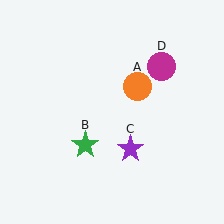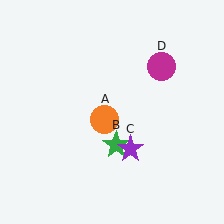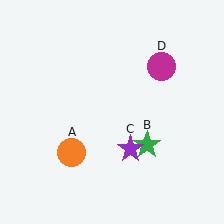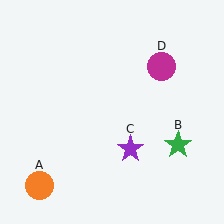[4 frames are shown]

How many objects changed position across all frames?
2 objects changed position: orange circle (object A), green star (object B).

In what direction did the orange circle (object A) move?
The orange circle (object A) moved down and to the left.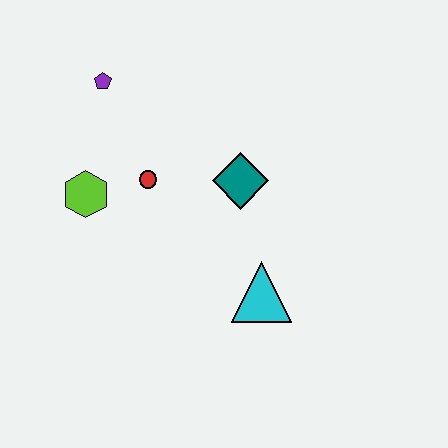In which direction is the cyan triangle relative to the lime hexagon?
The cyan triangle is to the right of the lime hexagon.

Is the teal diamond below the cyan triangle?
No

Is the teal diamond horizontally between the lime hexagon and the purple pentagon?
No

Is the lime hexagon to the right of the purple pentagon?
No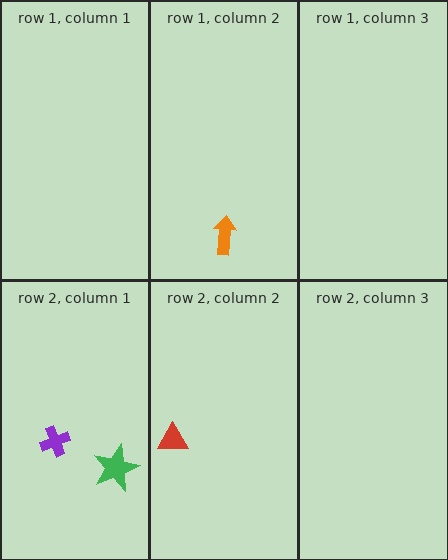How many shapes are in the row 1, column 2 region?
1.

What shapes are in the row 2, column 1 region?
The purple cross, the green star.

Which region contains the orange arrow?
The row 1, column 2 region.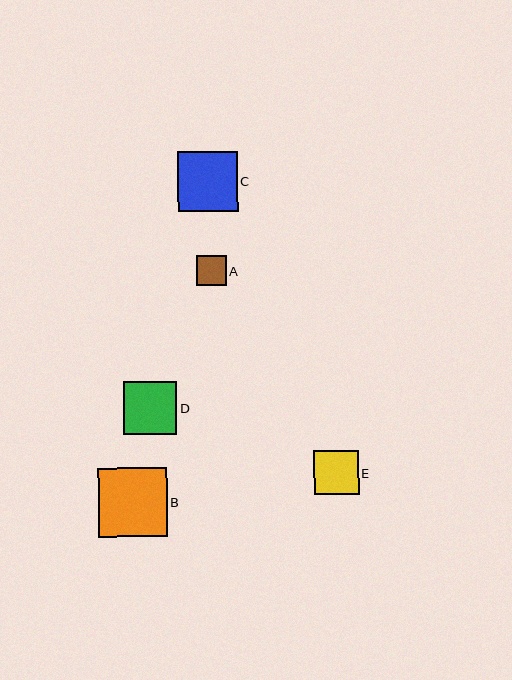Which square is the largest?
Square B is the largest with a size of approximately 69 pixels.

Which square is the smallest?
Square A is the smallest with a size of approximately 30 pixels.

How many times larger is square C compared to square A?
Square C is approximately 2.0 times the size of square A.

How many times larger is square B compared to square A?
Square B is approximately 2.3 times the size of square A.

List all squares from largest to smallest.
From largest to smallest: B, C, D, E, A.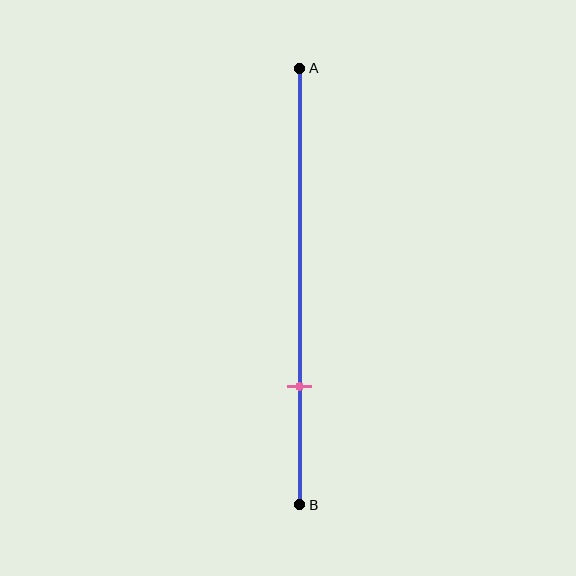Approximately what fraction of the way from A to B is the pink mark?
The pink mark is approximately 75% of the way from A to B.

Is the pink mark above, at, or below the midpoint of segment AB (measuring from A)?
The pink mark is below the midpoint of segment AB.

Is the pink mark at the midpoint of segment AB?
No, the mark is at about 75% from A, not at the 50% midpoint.